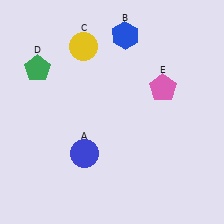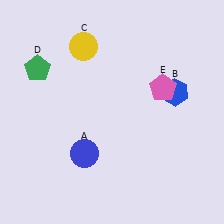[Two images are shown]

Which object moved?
The blue hexagon (B) moved down.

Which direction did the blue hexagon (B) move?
The blue hexagon (B) moved down.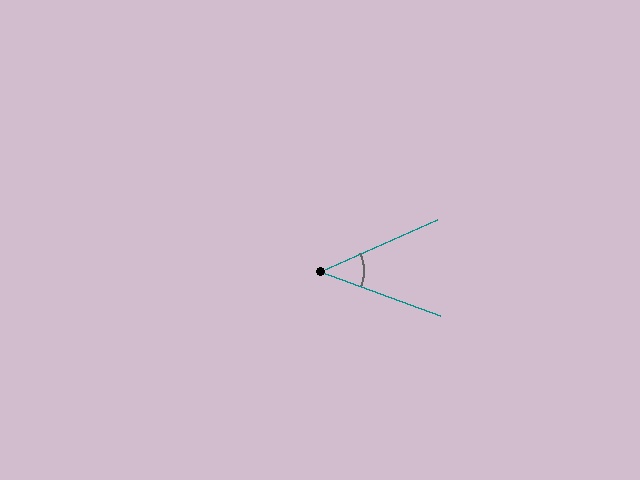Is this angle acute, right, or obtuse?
It is acute.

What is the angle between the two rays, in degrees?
Approximately 44 degrees.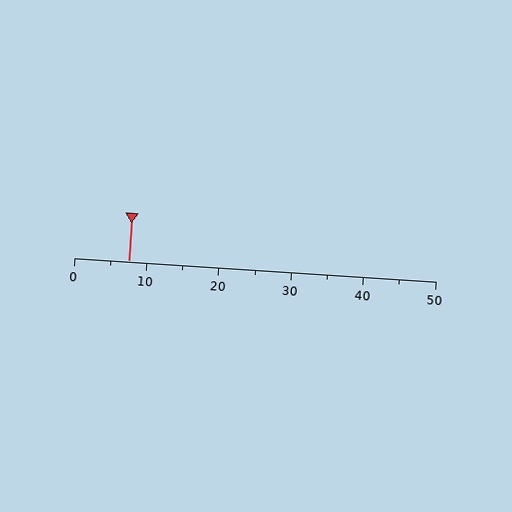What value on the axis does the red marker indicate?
The marker indicates approximately 7.5.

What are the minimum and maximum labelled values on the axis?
The axis runs from 0 to 50.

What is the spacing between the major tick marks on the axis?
The major ticks are spaced 10 apart.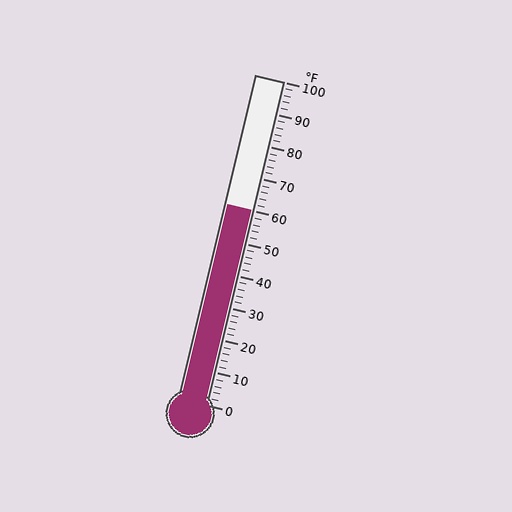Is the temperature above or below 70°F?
The temperature is below 70°F.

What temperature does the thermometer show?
The thermometer shows approximately 60°F.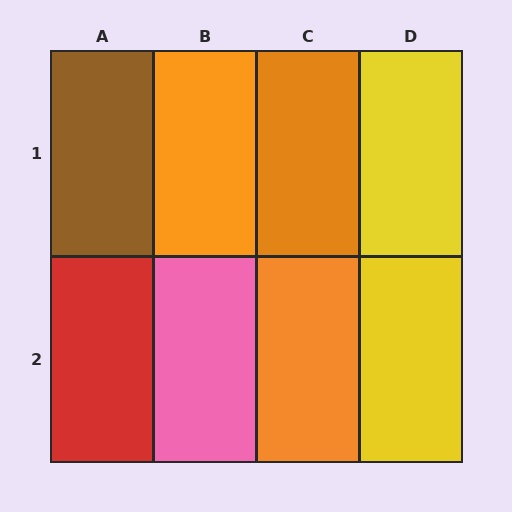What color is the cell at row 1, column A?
Brown.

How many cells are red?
1 cell is red.